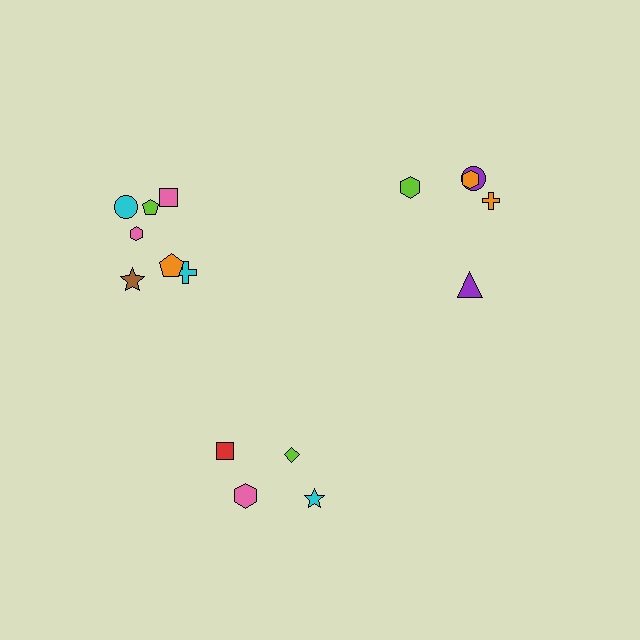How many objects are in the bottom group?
There are 4 objects.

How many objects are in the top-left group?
There are 7 objects.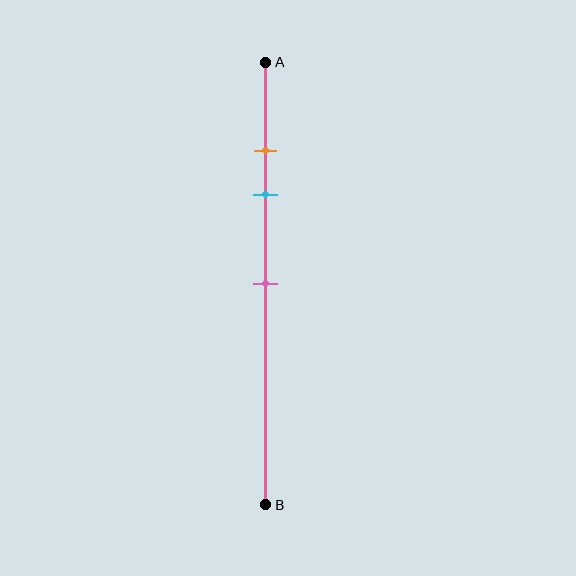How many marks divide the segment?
There are 3 marks dividing the segment.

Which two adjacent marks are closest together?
The orange and cyan marks are the closest adjacent pair.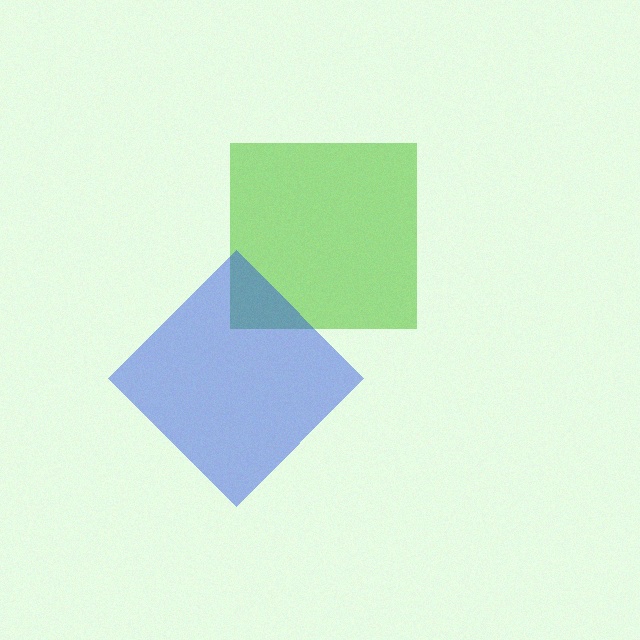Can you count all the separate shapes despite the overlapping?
Yes, there are 2 separate shapes.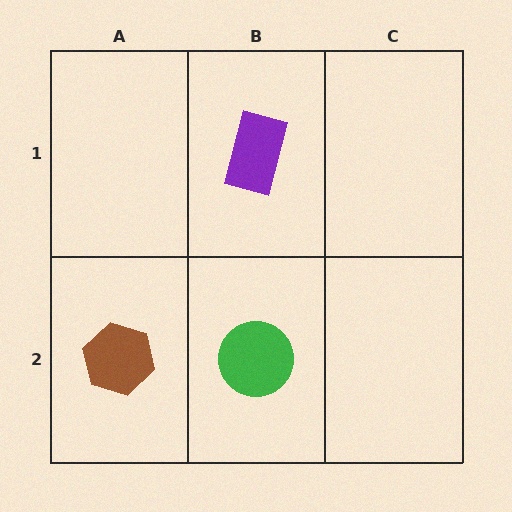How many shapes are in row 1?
1 shape.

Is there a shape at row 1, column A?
No, that cell is empty.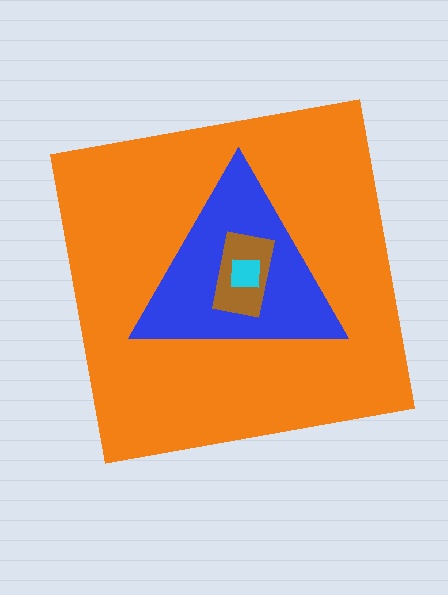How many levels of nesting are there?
4.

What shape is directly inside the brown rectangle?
The cyan square.